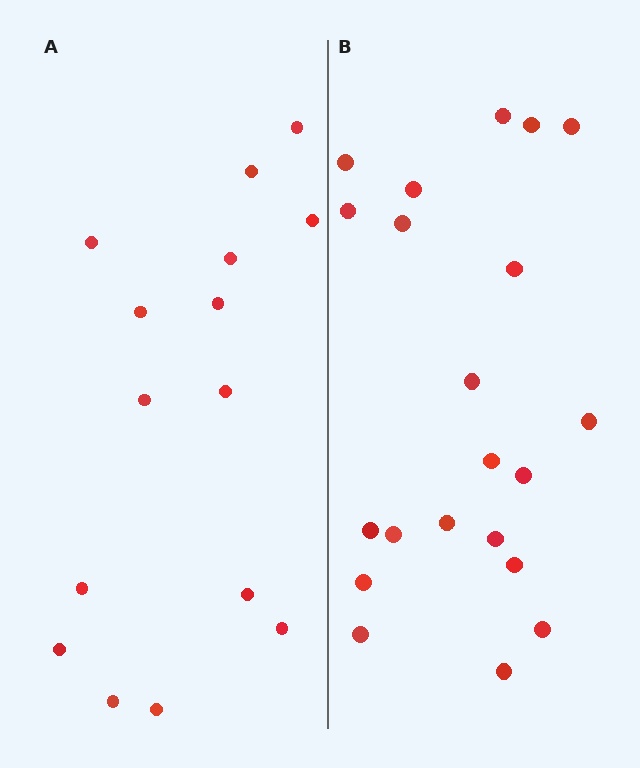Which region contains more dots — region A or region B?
Region B (the right region) has more dots.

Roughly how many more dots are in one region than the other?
Region B has about 6 more dots than region A.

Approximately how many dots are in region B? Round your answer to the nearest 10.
About 20 dots. (The exact count is 21, which rounds to 20.)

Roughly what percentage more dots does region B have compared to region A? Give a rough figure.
About 40% more.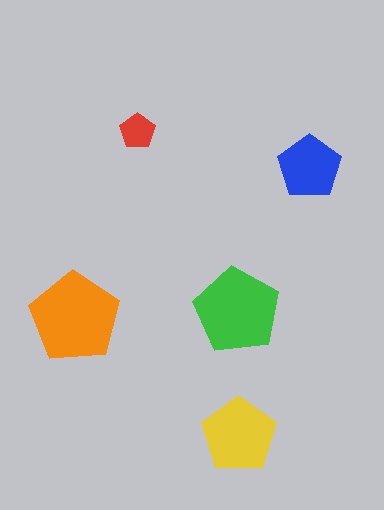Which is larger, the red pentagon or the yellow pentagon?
The yellow one.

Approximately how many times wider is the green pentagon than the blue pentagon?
About 1.5 times wider.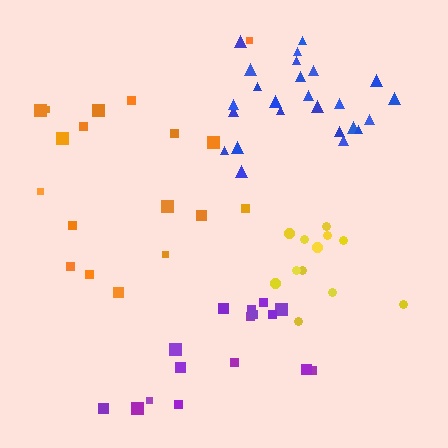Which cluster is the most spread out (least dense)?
Orange.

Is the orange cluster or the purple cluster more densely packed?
Purple.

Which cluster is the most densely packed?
Blue.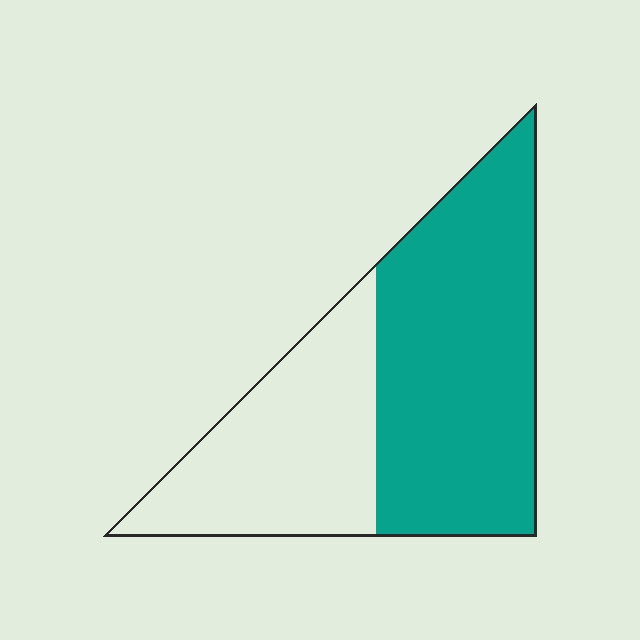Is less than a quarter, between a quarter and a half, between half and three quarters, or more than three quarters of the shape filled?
Between half and three quarters.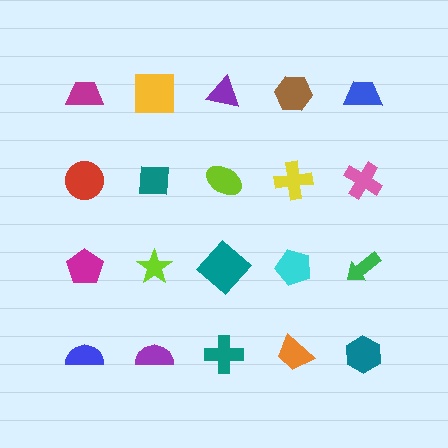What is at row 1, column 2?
A yellow square.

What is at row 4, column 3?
A teal cross.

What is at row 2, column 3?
A lime ellipse.